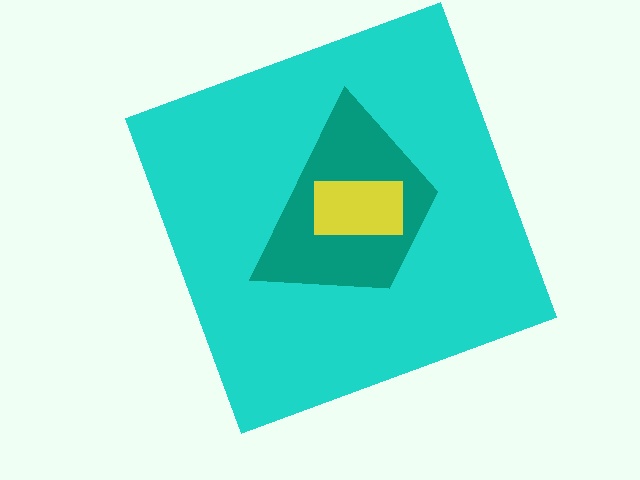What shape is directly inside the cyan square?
The teal trapezoid.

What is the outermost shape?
The cyan square.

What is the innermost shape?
The yellow rectangle.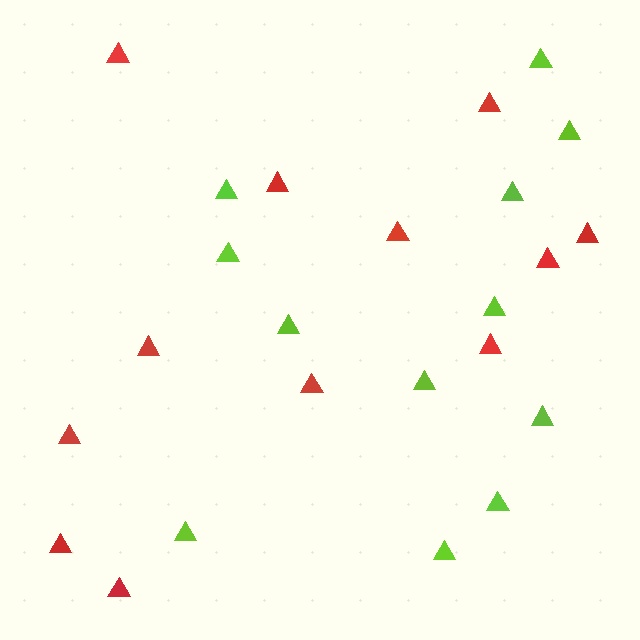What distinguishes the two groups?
There are 2 groups: one group of lime triangles (12) and one group of red triangles (12).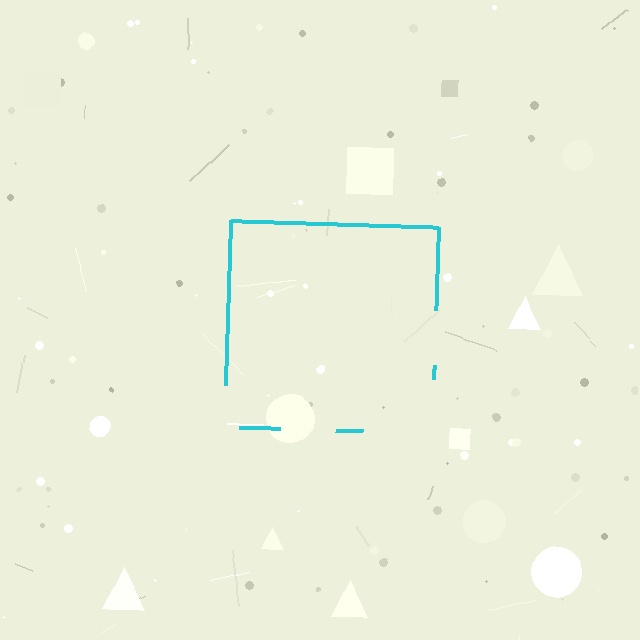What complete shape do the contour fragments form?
The contour fragments form a square.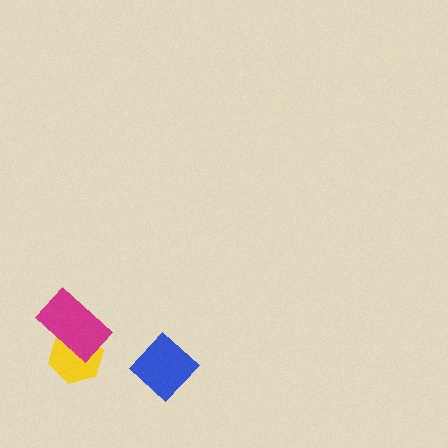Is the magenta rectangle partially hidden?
No, no other shape covers it.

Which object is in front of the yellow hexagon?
The magenta rectangle is in front of the yellow hexagon.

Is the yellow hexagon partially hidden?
Yes, it is partially covered by another shape.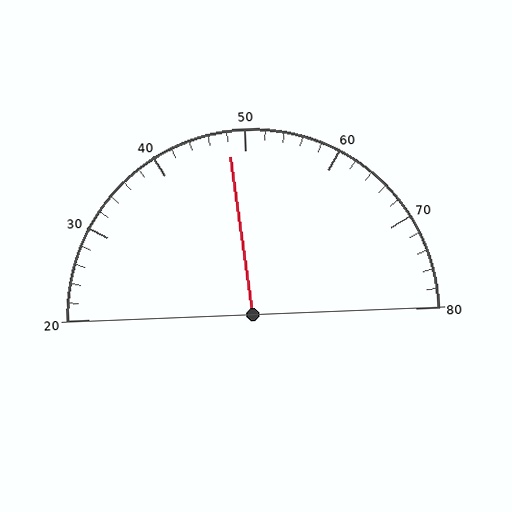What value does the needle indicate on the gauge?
The needle indicates approximately 48.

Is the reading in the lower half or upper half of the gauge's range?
The reading is in the lower half of the range (20 to 80).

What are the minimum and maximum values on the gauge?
The gauge ranges from 20 to 80.